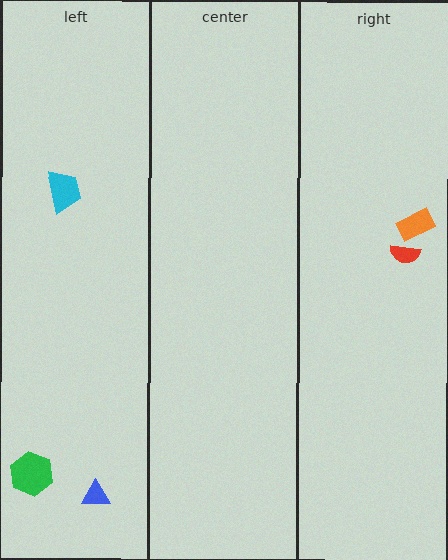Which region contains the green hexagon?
The left region.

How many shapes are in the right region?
2.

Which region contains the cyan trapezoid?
The left region.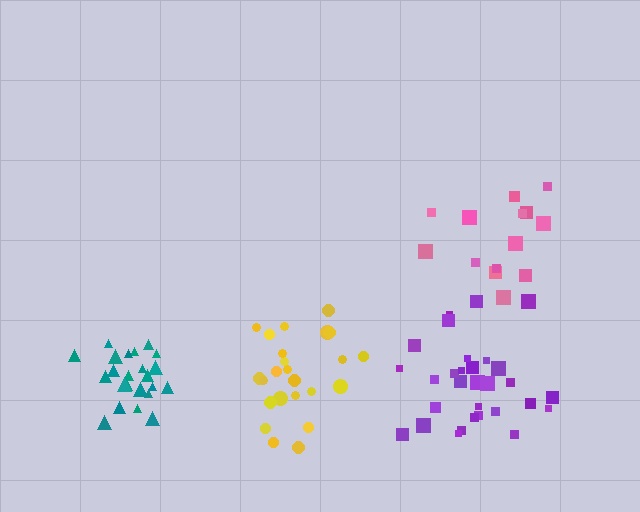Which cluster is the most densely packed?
Teal.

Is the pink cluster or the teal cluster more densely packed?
Teal.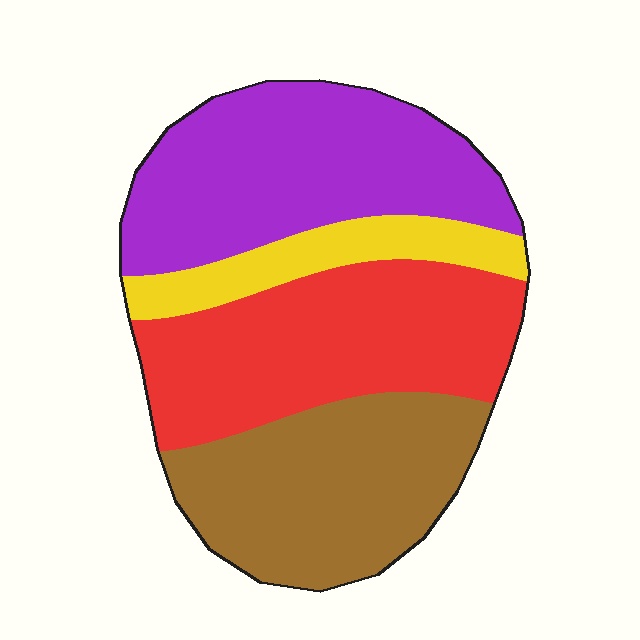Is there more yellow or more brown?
Brown.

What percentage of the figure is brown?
Brown takes up between a quarter and a half of the figure.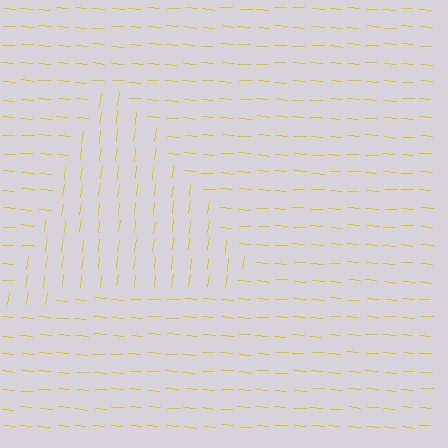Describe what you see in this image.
The image is filled with small yellow line segments. A triangle region in the image has lines oriented differently from the surrounding lines, creating a visible texture boundary.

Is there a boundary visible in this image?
Yes, there is a texture boundary formed by a change in line orientation.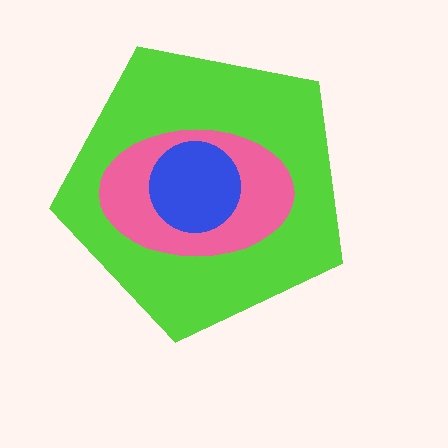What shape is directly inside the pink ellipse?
The blue circle.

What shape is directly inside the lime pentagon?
The pink ellipse.